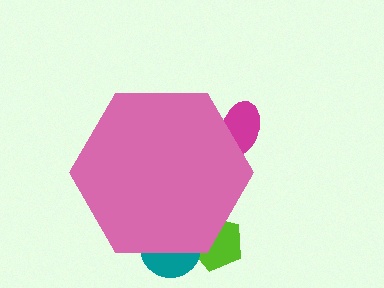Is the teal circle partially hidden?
Yes, the teal circle is partially hidden behind the pink hexagon.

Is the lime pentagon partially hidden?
Yes, the lime pentagon is partially hidden behind the pink hexagon.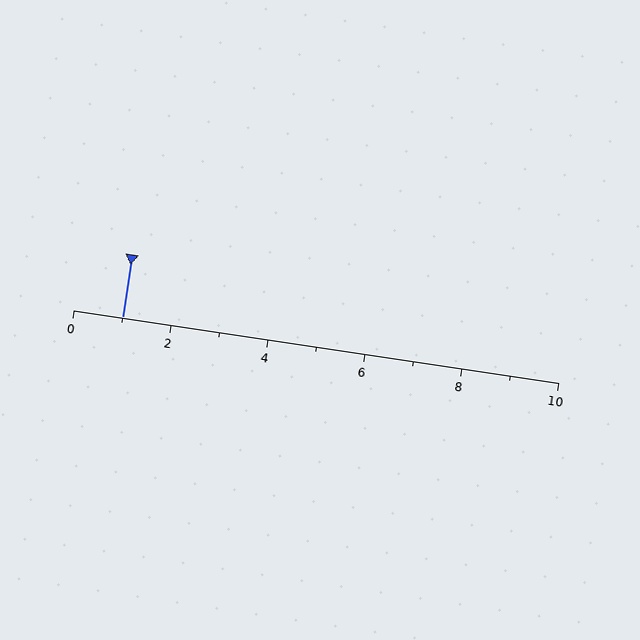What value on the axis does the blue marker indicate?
The marker indicates approximately 1.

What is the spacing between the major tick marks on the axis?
The major ticks are spaced 2 apart.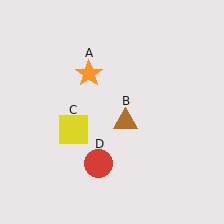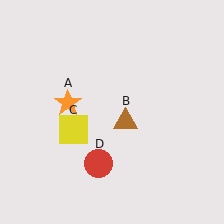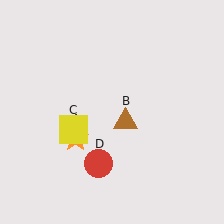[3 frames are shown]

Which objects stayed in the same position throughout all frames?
Brown triangle (object B) and yellow square (object C) and red circle (object D) remained stationary.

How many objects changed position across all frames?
1 object changed position: orange star (object A).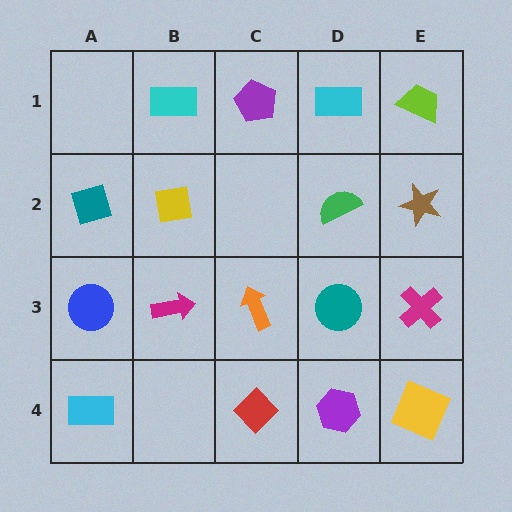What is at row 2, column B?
A yellow square.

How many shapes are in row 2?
4 shapes.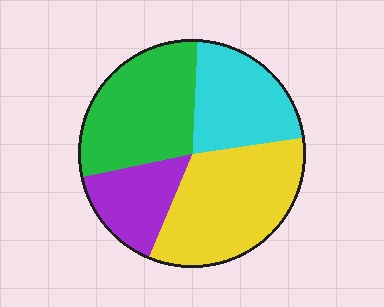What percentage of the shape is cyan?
Cyan takes up about one fifth (1/5) of the shape.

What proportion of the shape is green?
Green takes up between a sixth and a third of the shape.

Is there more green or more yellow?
Yellow.